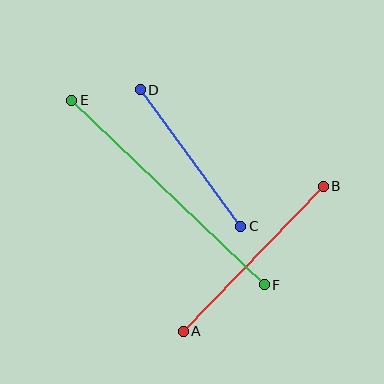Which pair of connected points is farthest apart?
Points E and F are farthest apart.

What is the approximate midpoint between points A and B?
The midpoint is at approximately (253, 259) pixels.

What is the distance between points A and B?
The distance is approximately 202 pixels.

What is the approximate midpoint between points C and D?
The midpoint is at approximately (190, 158) pixels.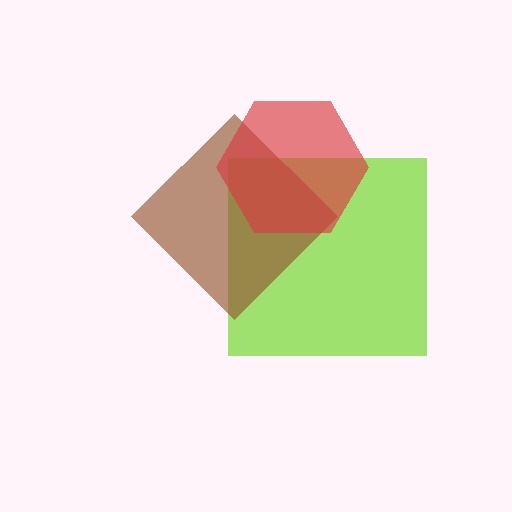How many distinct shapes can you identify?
There are 3 distinct shapes: a lime square, a brown diamond, a red hexagon.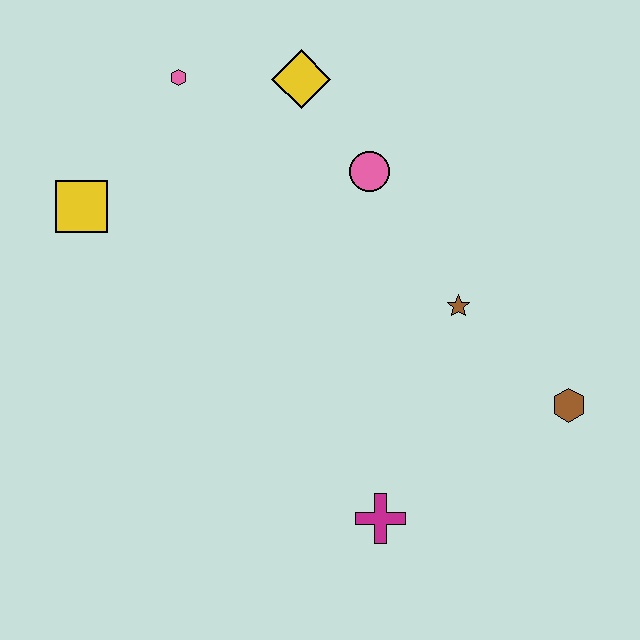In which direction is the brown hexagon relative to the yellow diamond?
The brown hexagon is below the yellow diamond.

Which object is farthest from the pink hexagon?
The brown hexagon is farthest from the pink hexagon.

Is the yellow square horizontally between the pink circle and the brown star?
No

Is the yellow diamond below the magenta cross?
No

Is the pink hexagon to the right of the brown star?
No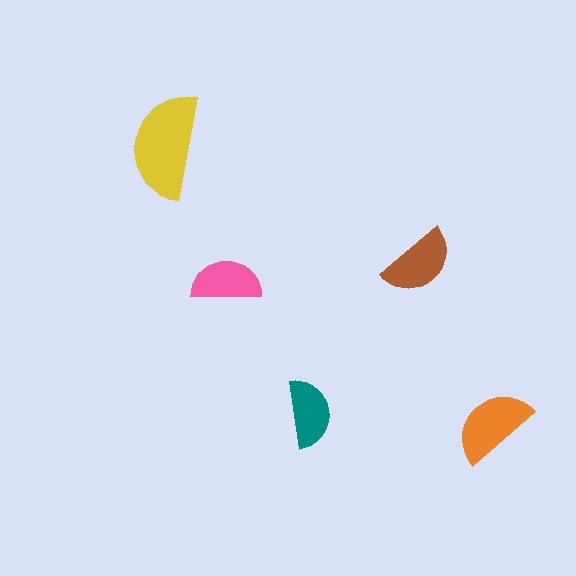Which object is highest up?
The yellow semicircle is topmost.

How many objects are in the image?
There are 5 objects in the image.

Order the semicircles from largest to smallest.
the yellow one, the orange one, the brown one, the pink one, the teal one.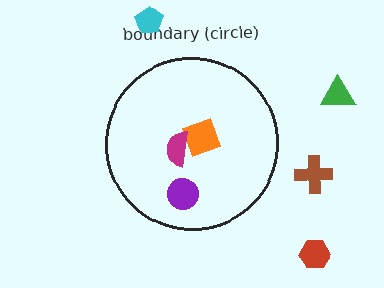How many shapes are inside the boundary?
3 inside, 4 outside.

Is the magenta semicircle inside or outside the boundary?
Inside.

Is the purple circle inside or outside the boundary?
Inside.